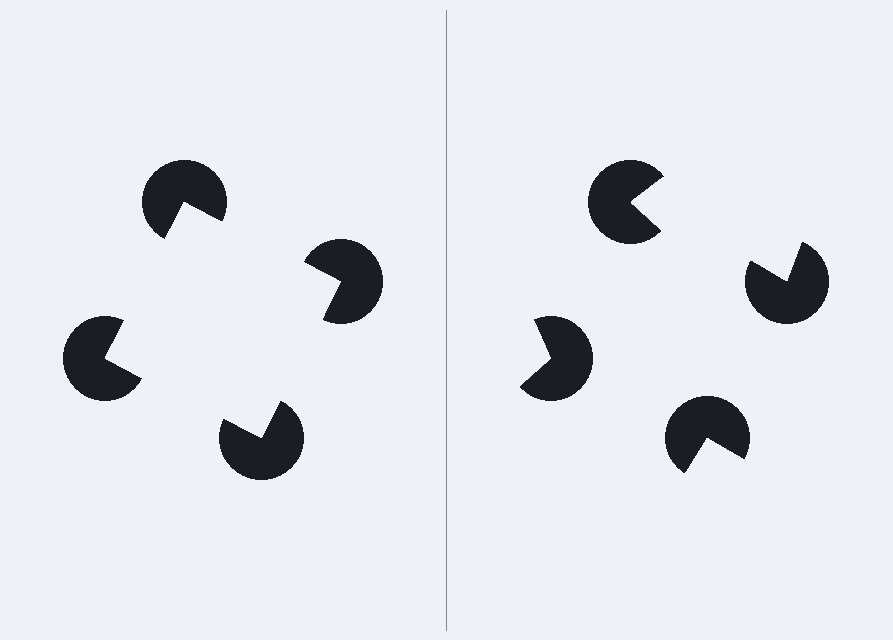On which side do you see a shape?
An illusory square appears on the left side. On the right side the wedge cuts are rotated, so no coherent shape forms.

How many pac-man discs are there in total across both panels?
8 — 4 on each side.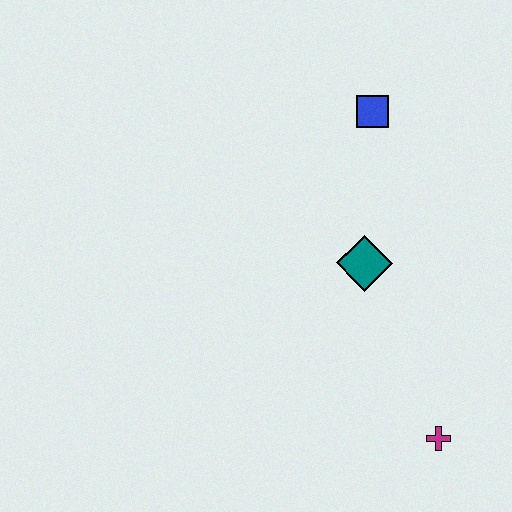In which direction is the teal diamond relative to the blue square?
The teal diamond is below the blue square.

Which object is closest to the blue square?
The teal diamond is closest to the blue square.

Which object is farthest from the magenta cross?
The blue square is farthest from the magenta cross.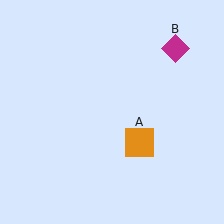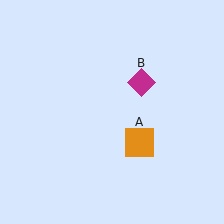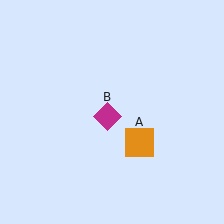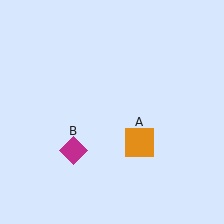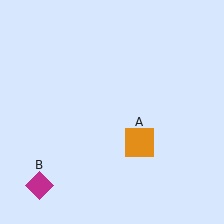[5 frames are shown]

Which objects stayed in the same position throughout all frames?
Orange square (object A) remained stationary.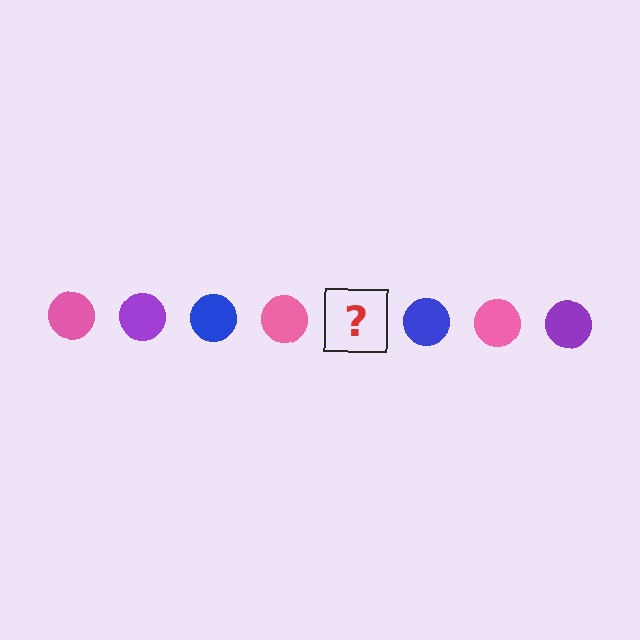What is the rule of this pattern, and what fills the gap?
The rule is that the pattern cycles through pink, purple, blue circles. The gap should be filled with a purple circle.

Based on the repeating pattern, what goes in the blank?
The blank should be a purple circle.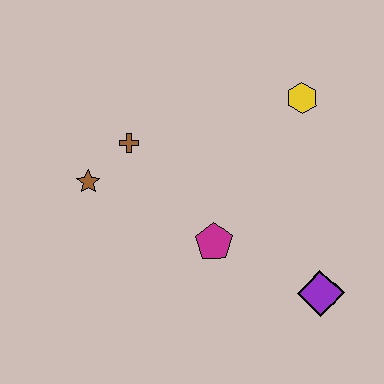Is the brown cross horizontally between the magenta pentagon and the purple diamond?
No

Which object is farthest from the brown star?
The purple diamond is farthest from the brown star.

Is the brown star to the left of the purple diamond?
Yes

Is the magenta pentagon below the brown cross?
Yes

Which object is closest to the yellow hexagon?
The magenta pentagon is closest to the yellow hexagon.